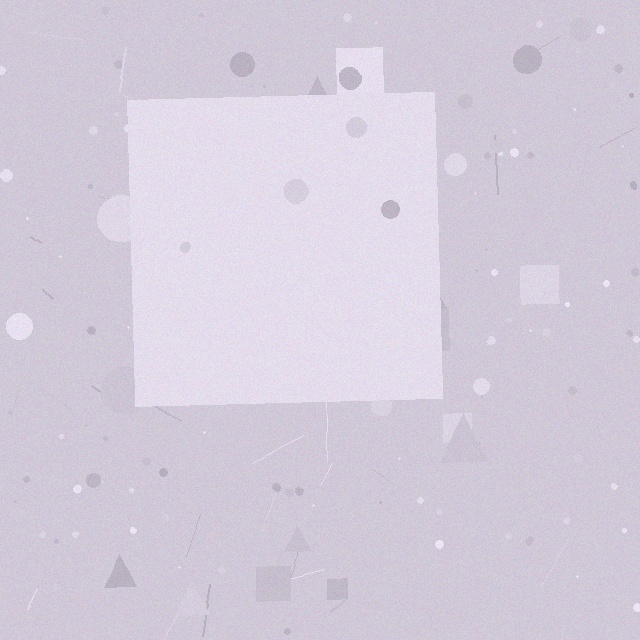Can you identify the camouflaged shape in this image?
The camouflaged shape is a square.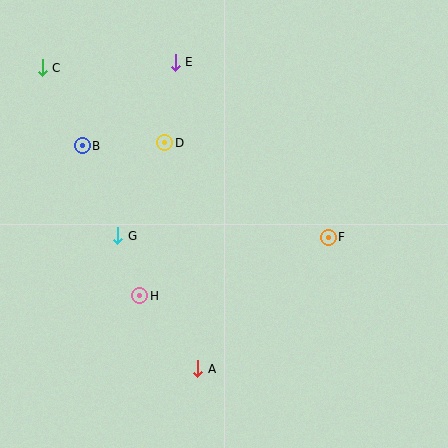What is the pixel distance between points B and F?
The distance between B and F is 262 pixels.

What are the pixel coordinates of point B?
Point B is at (82, 146).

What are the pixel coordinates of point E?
Point E is at (175, 62).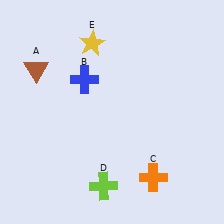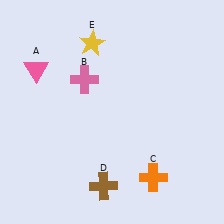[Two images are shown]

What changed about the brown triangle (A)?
In Image 1, A is brown. In Image 2, it changed to pink.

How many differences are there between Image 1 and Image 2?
There are 3 differences between the two images.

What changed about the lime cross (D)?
In Image 1, D is lime. In Image 2, it changed to brown.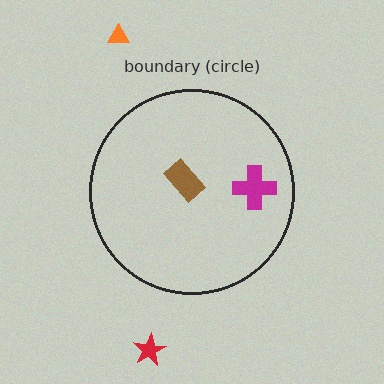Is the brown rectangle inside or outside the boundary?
Inside.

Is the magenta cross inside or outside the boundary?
Inside.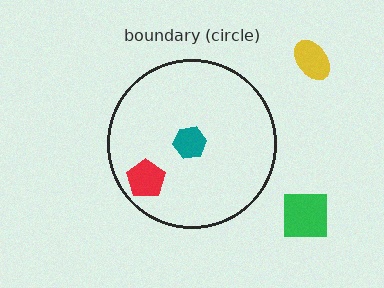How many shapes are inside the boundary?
2 inside, 2 outside.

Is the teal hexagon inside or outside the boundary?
Inside.